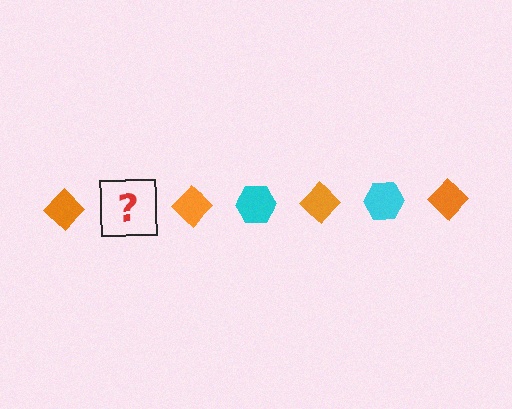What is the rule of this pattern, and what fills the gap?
The rule is that the pattern alternates between orange diamond and cyan hexagon. The gap should be filled with a cyan hexagon.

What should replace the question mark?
The question mark should be replaced with a cyan hexagon.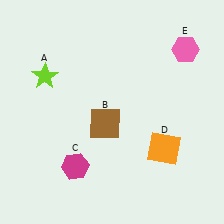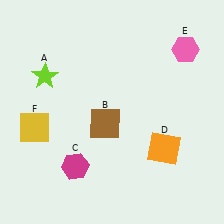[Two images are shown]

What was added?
A yellow square (F) was added in Image 2.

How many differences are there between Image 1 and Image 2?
There is 1 difference between the two images.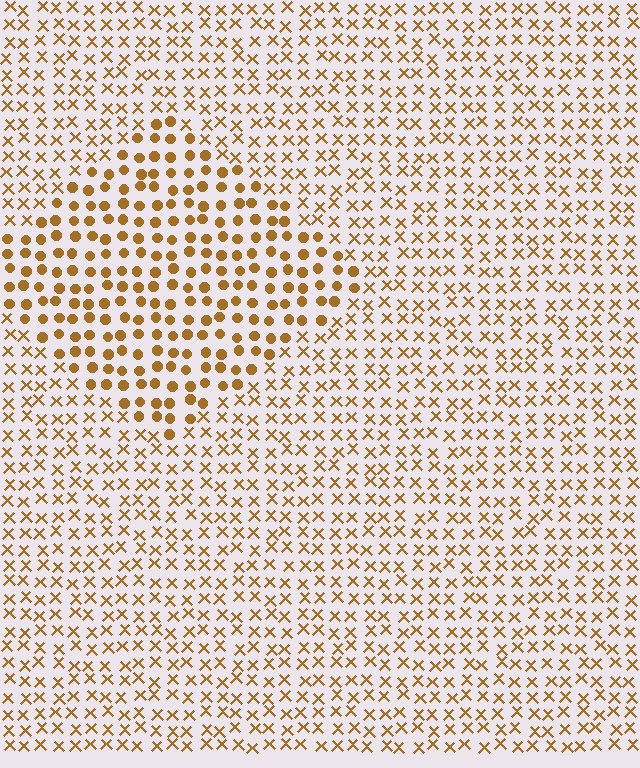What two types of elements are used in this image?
The image uses circles inside the diamond region and X marks outside it.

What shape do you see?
I see a diamond.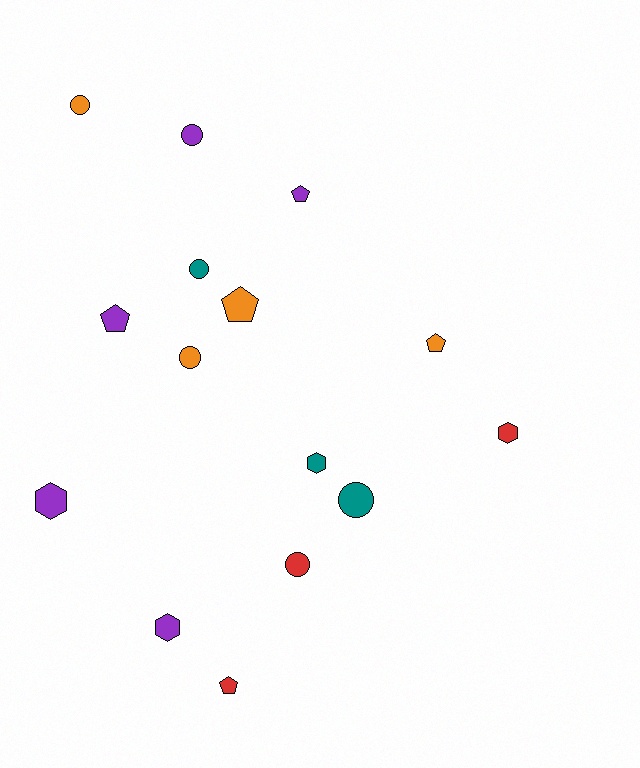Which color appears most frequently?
Purple, with 5 objects.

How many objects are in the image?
There are 15 objects.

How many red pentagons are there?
There is 1 red pentagon.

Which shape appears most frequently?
Circle, with 6 objects.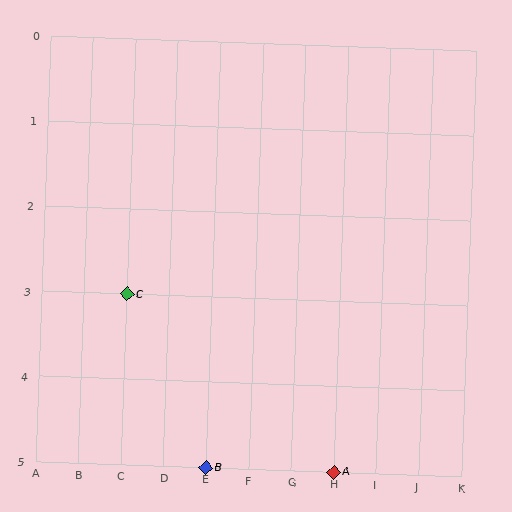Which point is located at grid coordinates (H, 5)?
Point A is at (H, 5).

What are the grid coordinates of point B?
Point B is at grid coordinates (E, 5).